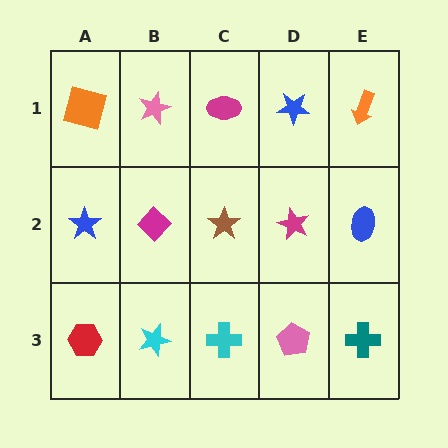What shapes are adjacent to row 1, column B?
A magenta diamond (row 2, column B), an orange square (row 1, column A), a magenta ellipse (row 1, column C).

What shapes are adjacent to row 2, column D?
A blue star (row 1, column D), a pink pentagon (row 3, column D), a brown star (row 2, column C), a blue ellipse (row 2, column E).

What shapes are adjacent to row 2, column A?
An orange square (row 1, column A), a red hexagon (row 3, column A), a magenta diamond (row 2, column B).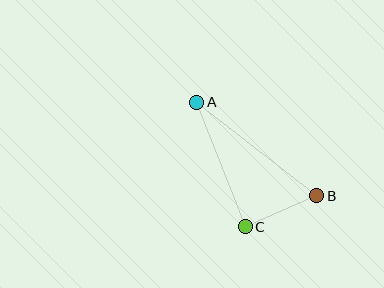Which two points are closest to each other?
Points B and C are closest to each other.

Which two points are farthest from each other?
Points A and B are farthest from each other.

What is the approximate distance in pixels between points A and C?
The distance between A and C is approximately 133 pixels.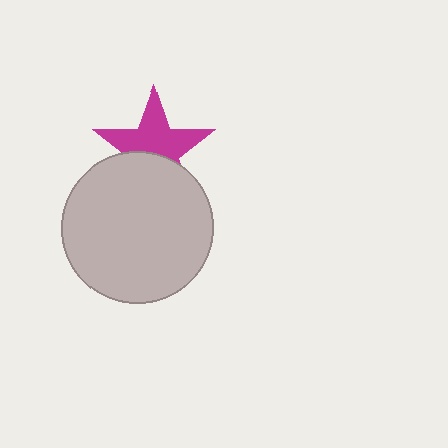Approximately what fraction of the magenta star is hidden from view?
Roughly 40% of the magenta star is hidden behind the light gray circle.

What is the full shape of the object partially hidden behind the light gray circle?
The partially hidden object is a magenta star.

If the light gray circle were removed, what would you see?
You would see the complete magenta star.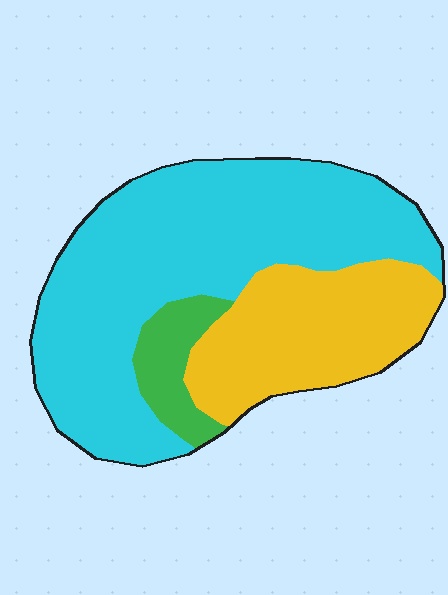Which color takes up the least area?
Green, at roughly 10%.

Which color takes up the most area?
Cyan, at roughly 60%.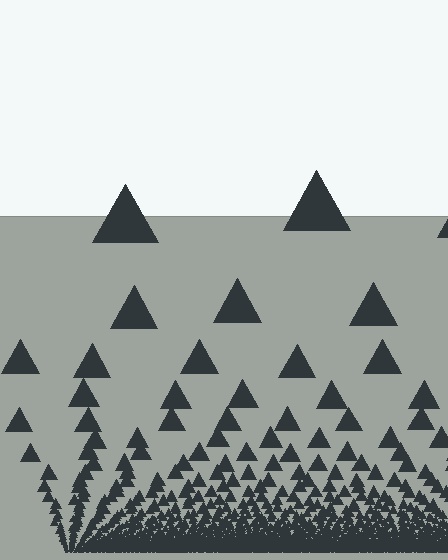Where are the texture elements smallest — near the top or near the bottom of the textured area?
Near the bottom.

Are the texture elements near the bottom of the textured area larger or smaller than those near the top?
Smaller. The gradient is inverted — elements near the bottom are smaller and denser.